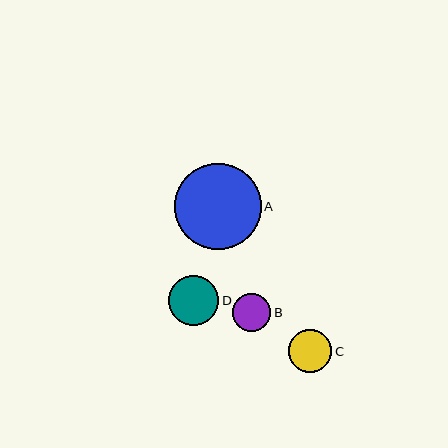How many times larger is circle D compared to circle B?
Circle D is approximately 1.3 times the size of circle B.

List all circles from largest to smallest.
From largest to smallest: A, D, C, B.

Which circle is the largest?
Circle A is the largest with a size of approximately 86 pixels.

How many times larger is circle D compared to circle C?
Circle D is approximately 1.2 times the size of circle C.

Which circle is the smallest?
Circle B is the smallest with a size of approximately 38 pixels.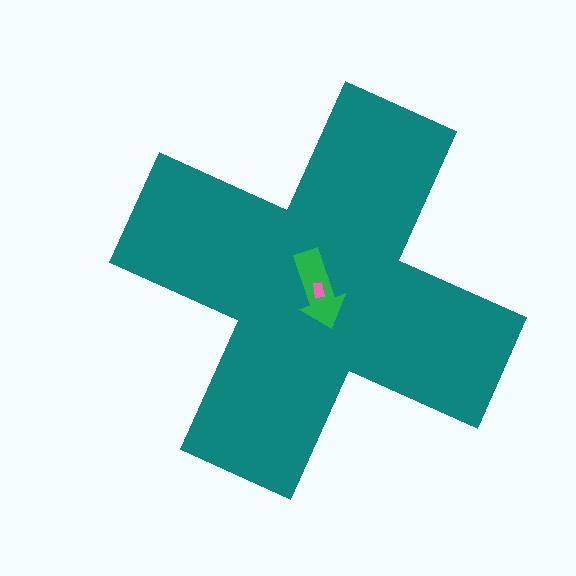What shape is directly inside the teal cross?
The green arrow.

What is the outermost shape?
The teal cross.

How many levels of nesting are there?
3.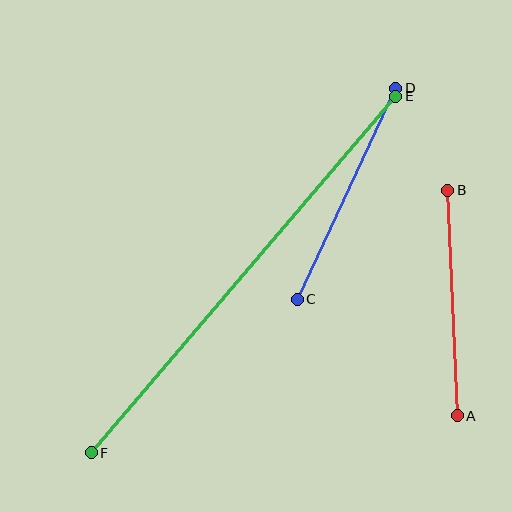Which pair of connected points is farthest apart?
Points E and F are farthest apart.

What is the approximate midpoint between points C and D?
The midpoint is at approximately (346, 194) pixels.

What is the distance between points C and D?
The distance is approximately 233 pixels.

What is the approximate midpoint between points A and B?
The midpoint is at approximately (452, 303) pixels.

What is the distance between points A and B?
The distance is approximately 226 pixels.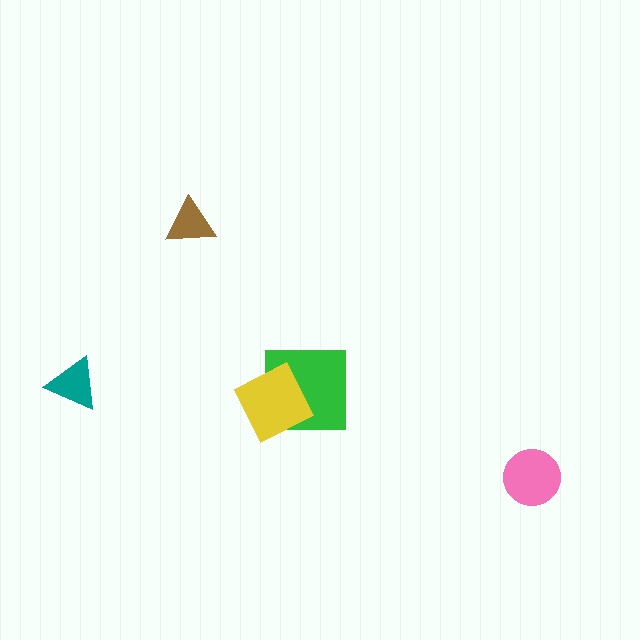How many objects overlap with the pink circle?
0 objects overlap with the pink circle.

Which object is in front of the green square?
The yellow diamond is in front of the green square.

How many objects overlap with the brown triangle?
0 objects overlap with the brown triangle.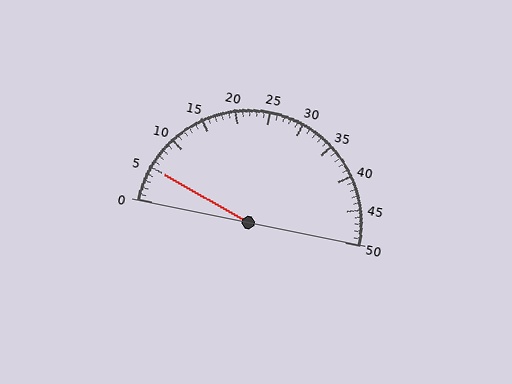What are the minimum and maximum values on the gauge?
The gauge ranges from 0 to 50.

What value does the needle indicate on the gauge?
The needle indicates approximately 5.